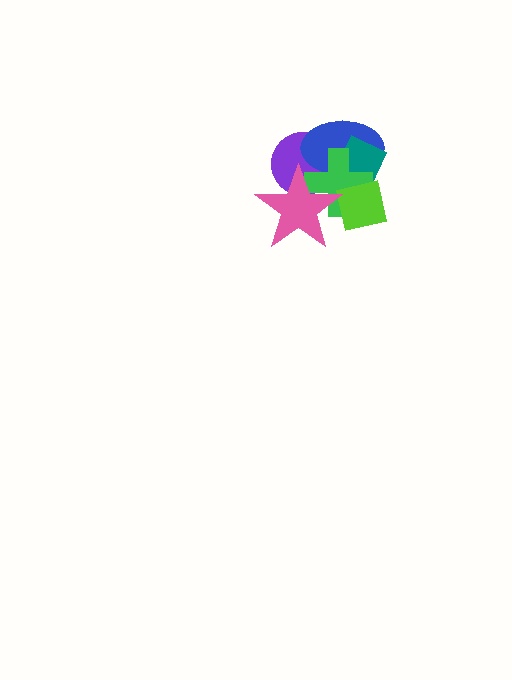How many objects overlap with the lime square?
4 objects overlap with the lime square.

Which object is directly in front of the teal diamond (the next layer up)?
The green cross is directly in front of the teal diamond.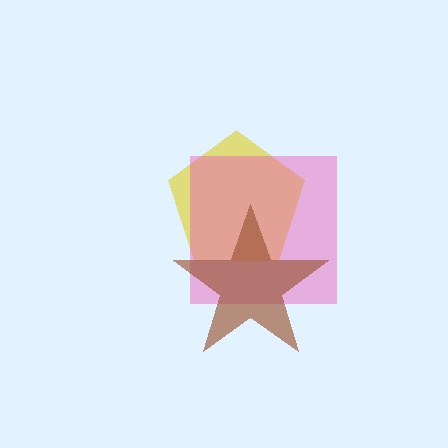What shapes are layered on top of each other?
The layered shapes are: a yellow pentagon, a pink square, a brown star.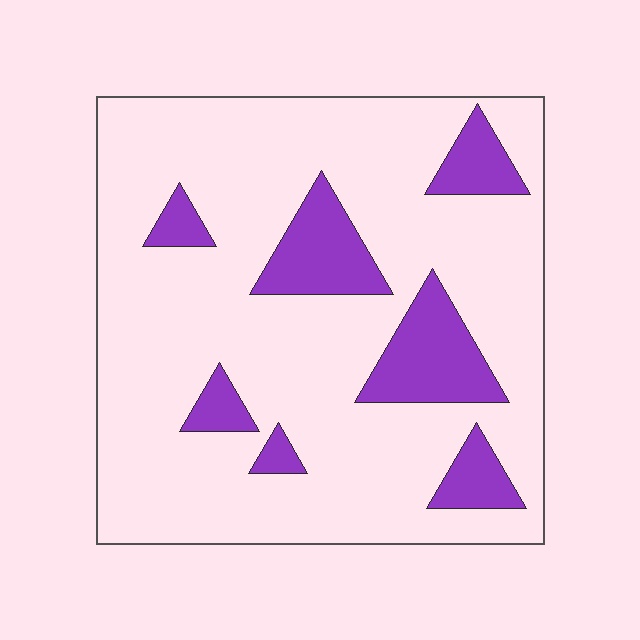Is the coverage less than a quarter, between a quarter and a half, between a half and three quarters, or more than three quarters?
Less than a quarter.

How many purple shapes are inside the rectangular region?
7.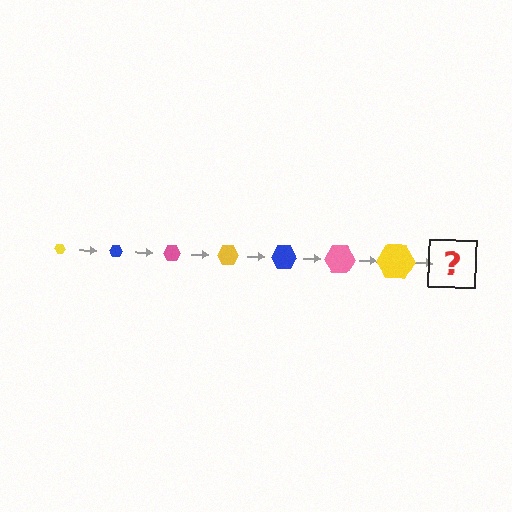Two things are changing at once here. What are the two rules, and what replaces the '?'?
The two rules are that the hexagon grows larger each step and the color cycles through yellow, blue, and pink. The '?' should be a blue hexagon, larger than the previous one.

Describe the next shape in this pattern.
It should be a blue hexagon, larger than the previous one.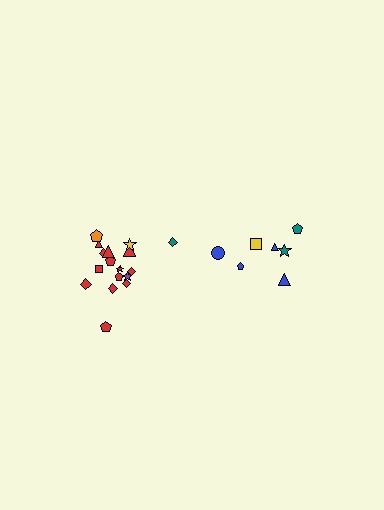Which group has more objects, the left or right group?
The left group.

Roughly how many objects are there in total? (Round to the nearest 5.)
Roughly 25 objects in total.